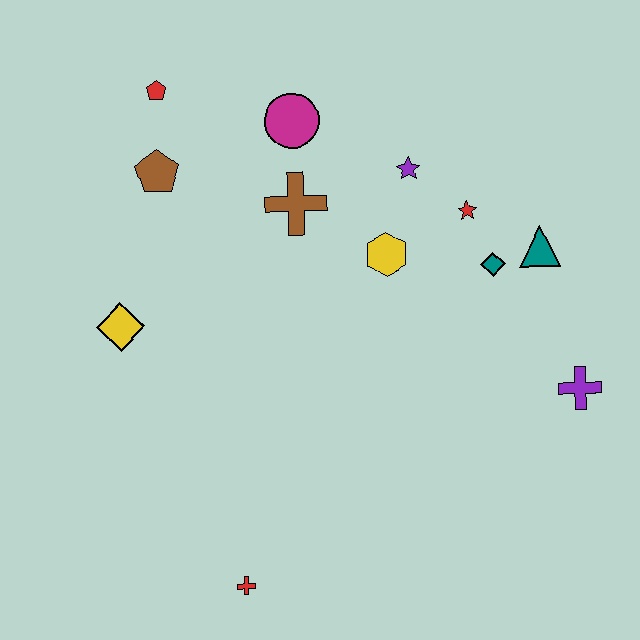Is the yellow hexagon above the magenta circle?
No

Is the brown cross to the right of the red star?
No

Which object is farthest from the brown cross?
The red cross is farthest from the brown cross.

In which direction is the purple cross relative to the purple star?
The purple cross is below the purple star.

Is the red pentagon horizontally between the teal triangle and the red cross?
No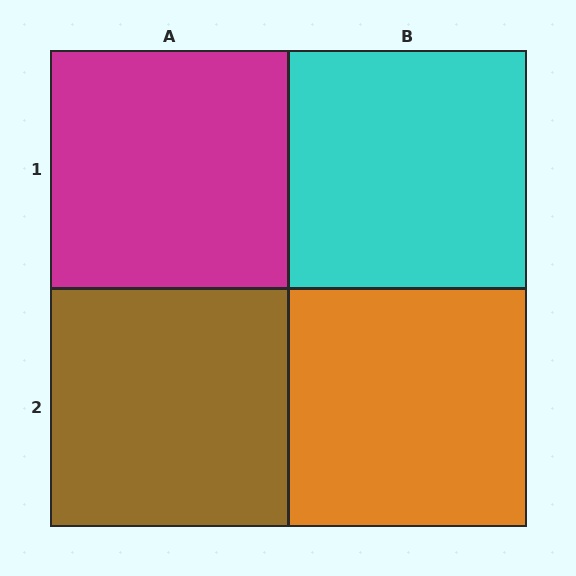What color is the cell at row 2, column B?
Orange.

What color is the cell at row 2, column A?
Brown.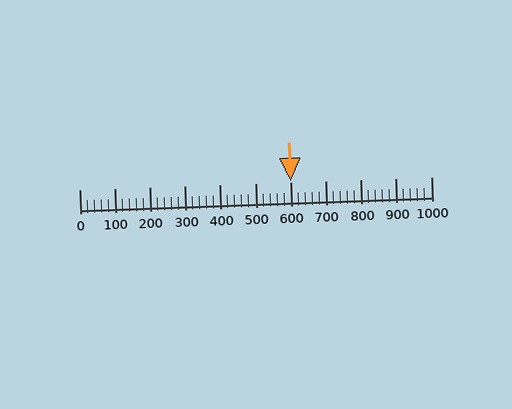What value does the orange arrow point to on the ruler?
The orange arrow points to approximately 600.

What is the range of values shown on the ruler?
The ruler shows values from 0 to 1000.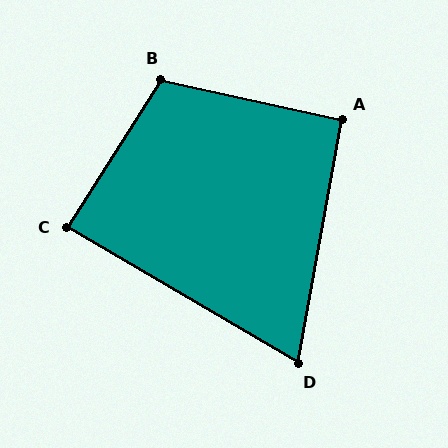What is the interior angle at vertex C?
Approximately 88 degrees (approximately right).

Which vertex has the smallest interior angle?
D, at approximately 70 degrees.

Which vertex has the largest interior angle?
B, at approximately 110 degrees.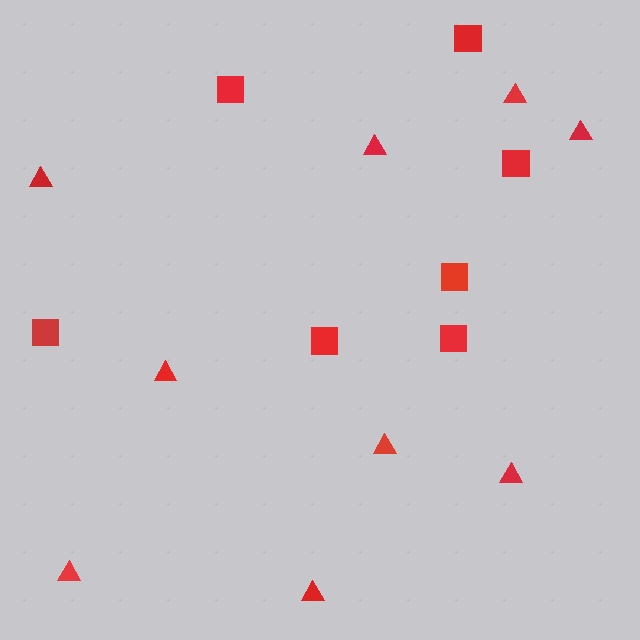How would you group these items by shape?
There are 2 groups: one group of squares (7) and one group of triangles (9).